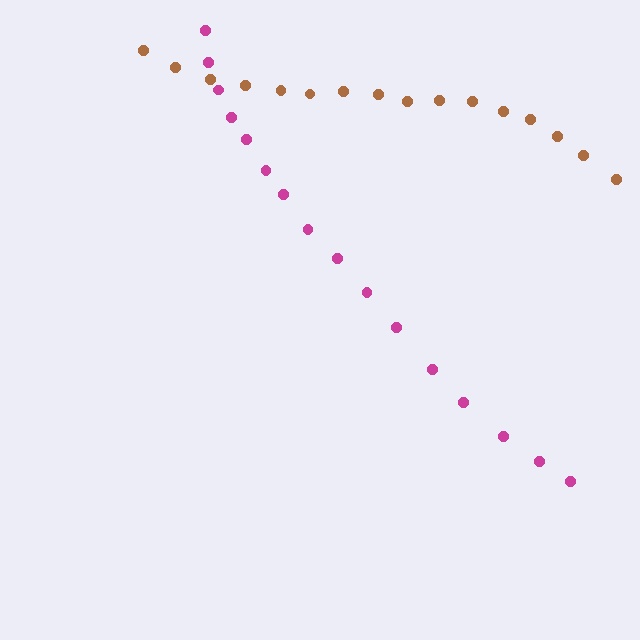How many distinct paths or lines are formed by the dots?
There are 2 distinct paths.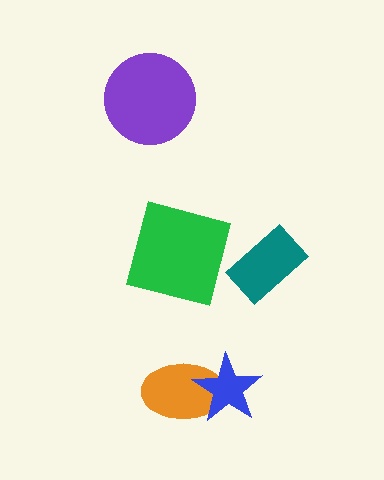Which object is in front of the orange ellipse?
The blue star is in front of the orange ellipse.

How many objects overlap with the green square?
0 objects overlap with the green square.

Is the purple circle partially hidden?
No, no other shape covers it.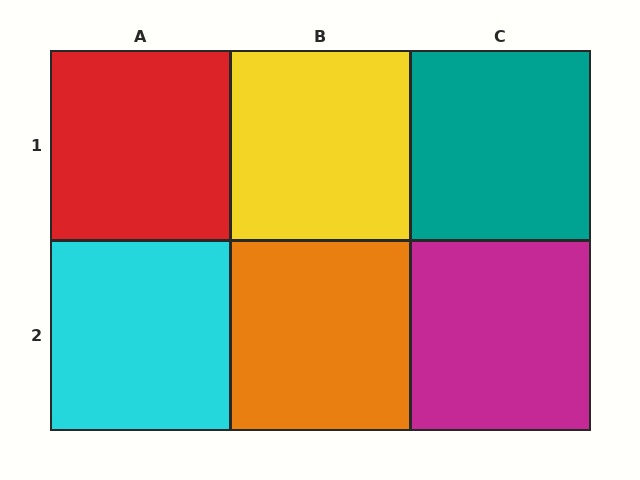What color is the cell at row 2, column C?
Magenta.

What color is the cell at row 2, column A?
Cyan.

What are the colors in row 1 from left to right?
Red, yellow, teal.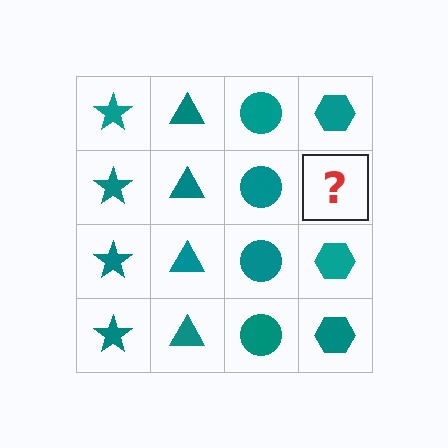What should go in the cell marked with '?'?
The missing cell should contain a teal hexagon.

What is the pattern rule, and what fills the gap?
The rule is that each column has a consistent shape. The gap should be filled with a teal hexagon.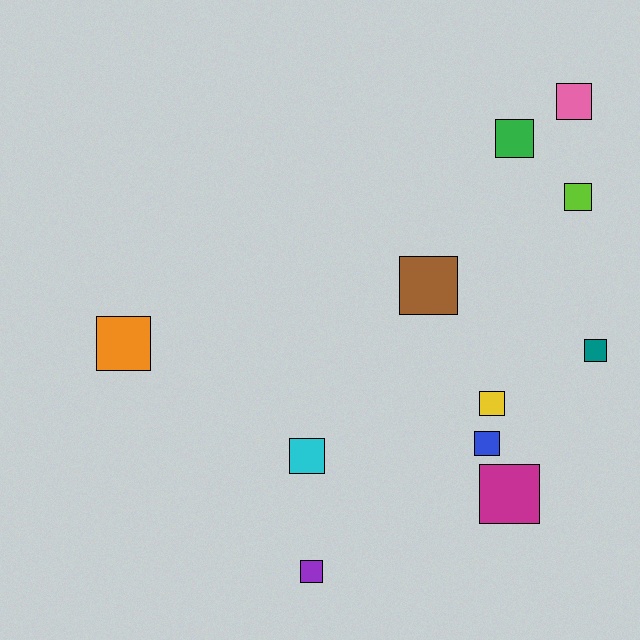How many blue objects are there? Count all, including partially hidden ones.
There is 1 blue object.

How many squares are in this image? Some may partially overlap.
There are 11 squares.